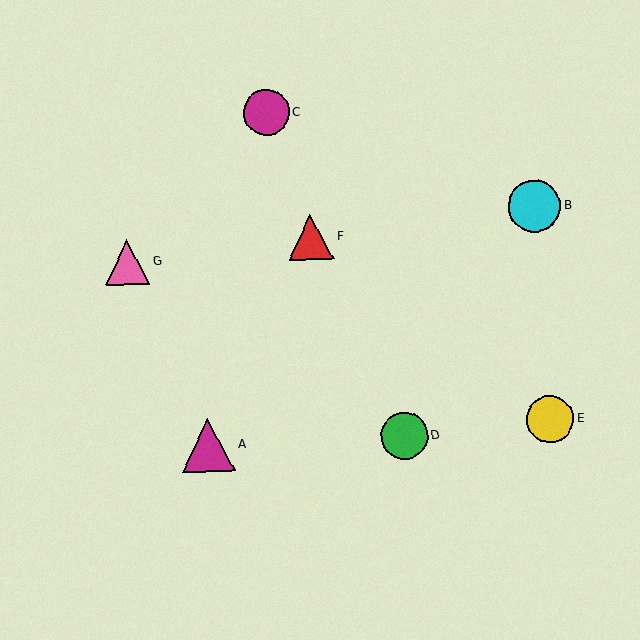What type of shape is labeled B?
Shape B is a cyan circle.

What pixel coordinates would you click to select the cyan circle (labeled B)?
Click at (534, 206) to select the cyan circle B.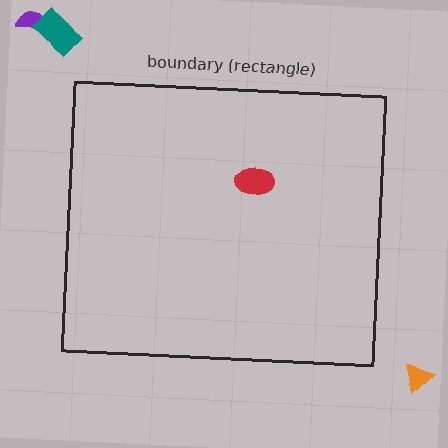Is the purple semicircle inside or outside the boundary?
Outside.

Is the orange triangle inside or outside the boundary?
Outside.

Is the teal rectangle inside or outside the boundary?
Outside.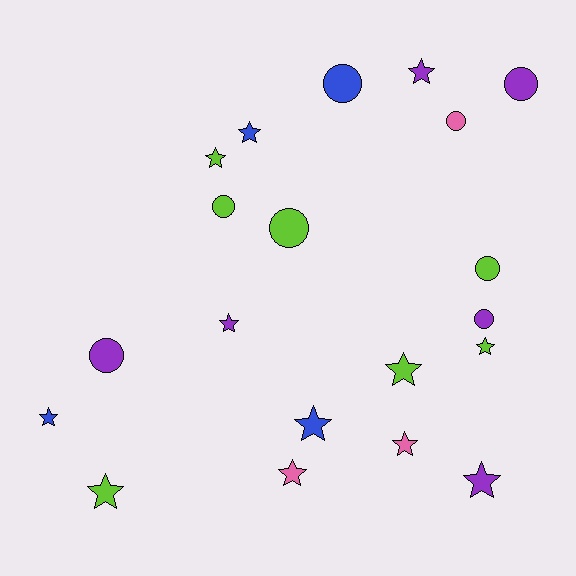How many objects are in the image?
There are 20 objects.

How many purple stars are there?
There are 3 purple stars.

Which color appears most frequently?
Lime, with 7 objects.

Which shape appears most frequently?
Star, with 12 objects.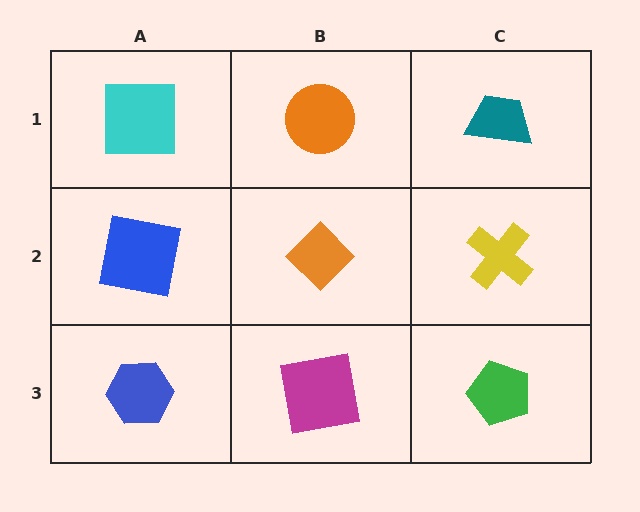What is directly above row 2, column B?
An orange circle.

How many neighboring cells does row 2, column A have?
3.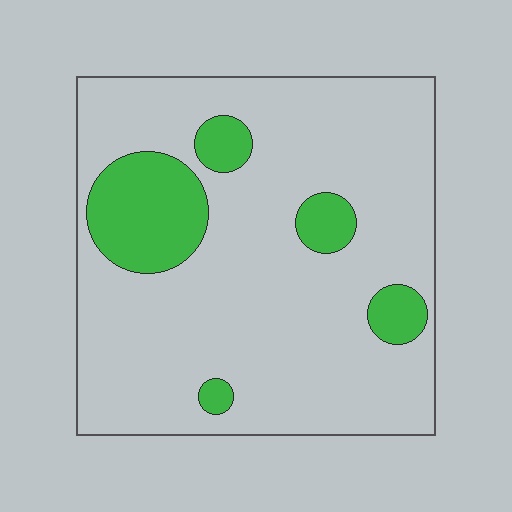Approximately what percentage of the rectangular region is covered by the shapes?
Approximately 15%.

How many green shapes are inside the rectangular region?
5.